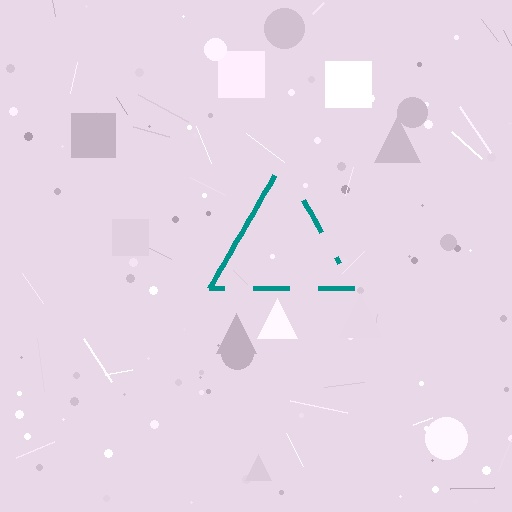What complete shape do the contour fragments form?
The contour fragments form a triangle.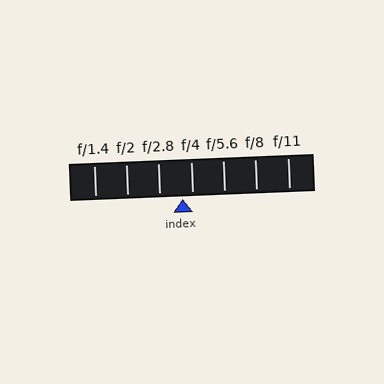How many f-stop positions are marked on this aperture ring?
There are 7 f-stop positions marked.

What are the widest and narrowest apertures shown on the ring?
The widest aperture shown is f/1.4 and the narrowest is f/11.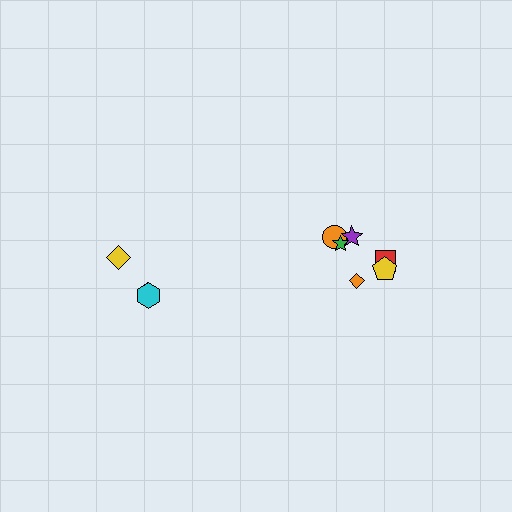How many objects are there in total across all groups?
There are 9 objects.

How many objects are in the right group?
There are 6 objects.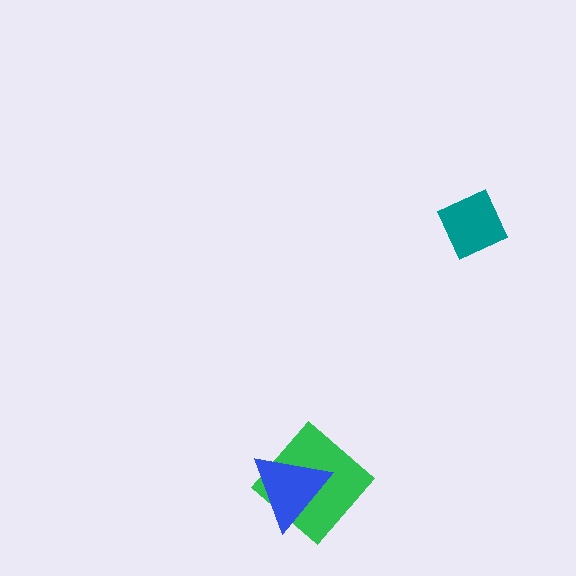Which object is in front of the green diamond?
The blue triangle is in front of the green diamond.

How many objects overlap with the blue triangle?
1 object overlaps with the blue triangle.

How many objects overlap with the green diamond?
1 object overlaps with the green diamond.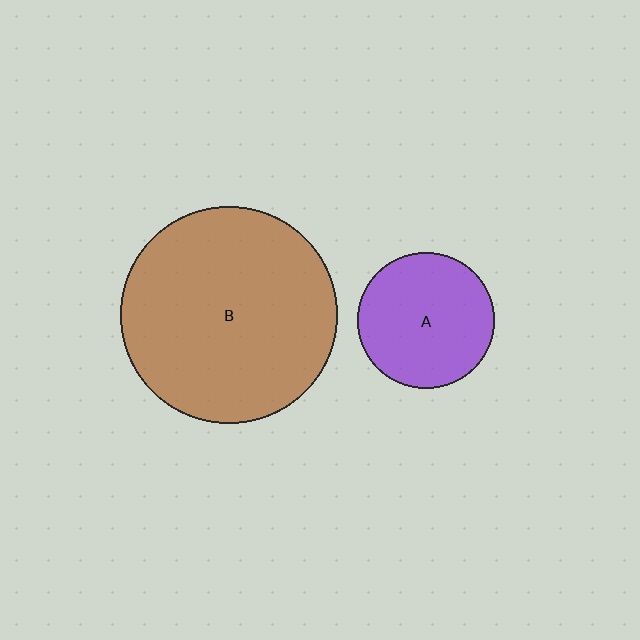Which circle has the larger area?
Circle B (brown).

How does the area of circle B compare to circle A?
Approximately 2.5 times.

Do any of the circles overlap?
No, none of the circles overlap.